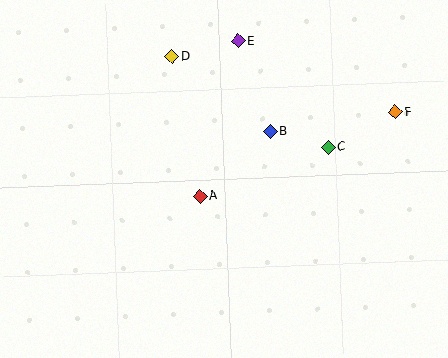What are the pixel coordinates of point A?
Point A is at (200, 196).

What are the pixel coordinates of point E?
Point E is at (238, 41).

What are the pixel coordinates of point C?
Point C is at (328, 147).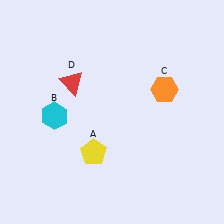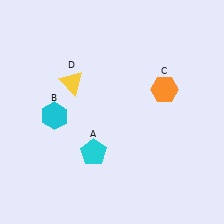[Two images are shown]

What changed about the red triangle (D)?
In Image 1, D is red. In Image 2, it changed to yellow.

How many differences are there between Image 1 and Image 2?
There are 2 differences between the two images.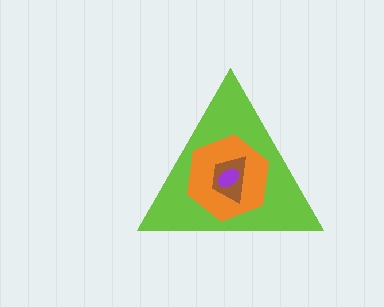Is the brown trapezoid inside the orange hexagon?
Yes.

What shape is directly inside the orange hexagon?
The brown trapezoid.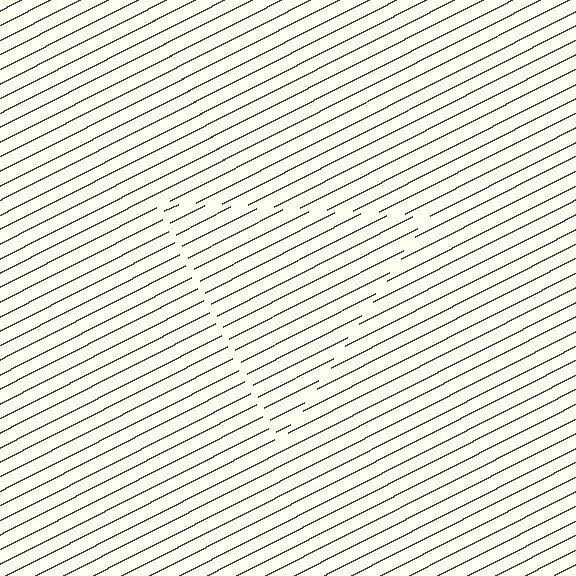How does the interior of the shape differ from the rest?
The interior of the shape contains the same grating, shifted by half a period — the contour is defined by the phase discontinuity where line-ends from the inner and outer gratings abut.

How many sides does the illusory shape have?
3 sides — the line-ends trace a triangle.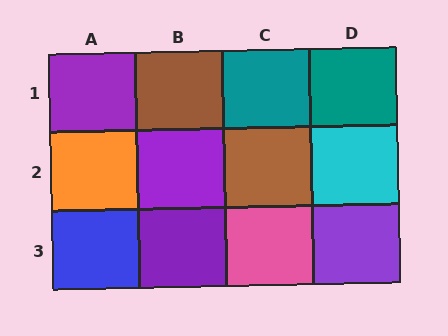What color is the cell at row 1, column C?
Teal.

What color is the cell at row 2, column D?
Cyan.